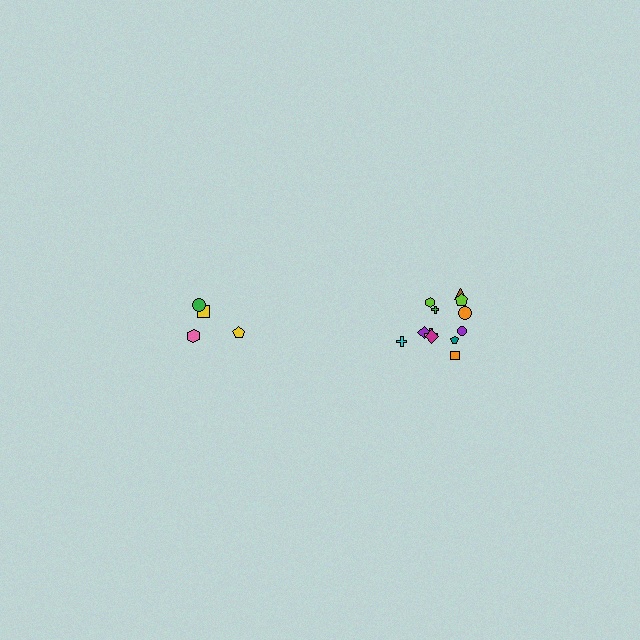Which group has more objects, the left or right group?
The right group.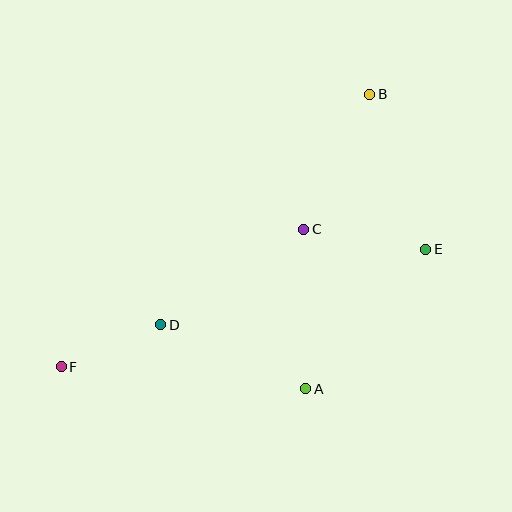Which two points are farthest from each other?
Points B and F are farthest from each other.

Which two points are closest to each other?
Points D and F are closest to each other.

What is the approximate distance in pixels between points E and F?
The distance between E and F is approximately 383 pixels.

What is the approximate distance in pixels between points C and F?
The distance between C and F is approximately 279 pixels.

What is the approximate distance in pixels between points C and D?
The distance between C and D is approximately 172 pixels.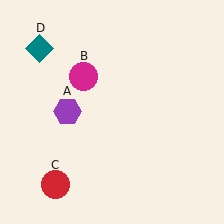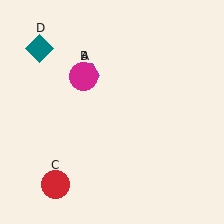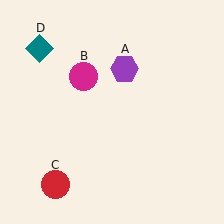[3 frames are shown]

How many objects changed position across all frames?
1 object changed position: purple hexagon (object A).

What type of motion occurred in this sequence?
The purple hexagon (object A) rotated clockwise around the center of the scene.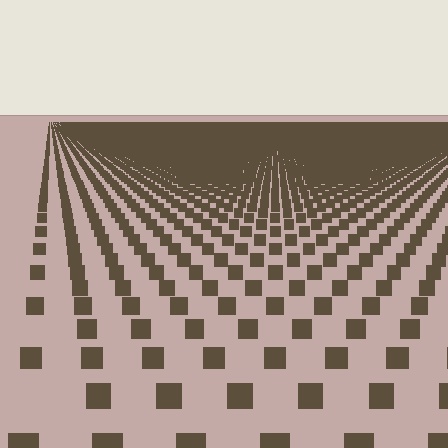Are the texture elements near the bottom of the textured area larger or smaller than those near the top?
Larger. Near the bottom, elements are closer to the viewer and appear at a bigger on-screen size.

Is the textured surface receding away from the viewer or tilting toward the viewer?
The surface is receding away from the viewer. Texture elements get smaller and denser toward the top.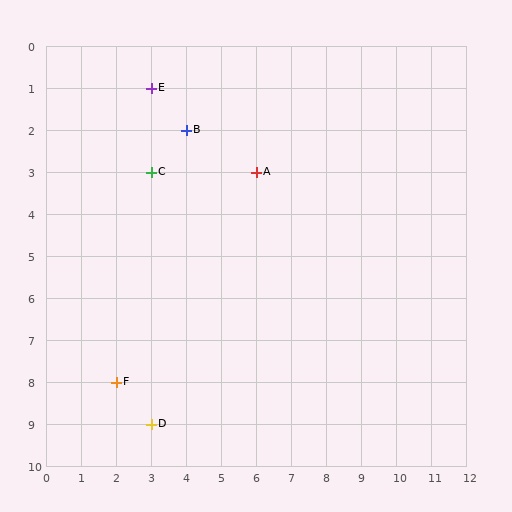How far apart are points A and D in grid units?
Points A and D are 3 columns and 6 rows apart (about 6.7 grid units diagonally).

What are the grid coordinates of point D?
Point D is at grid coordinates (3, 9).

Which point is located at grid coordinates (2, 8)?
Point F is at (2, 8).